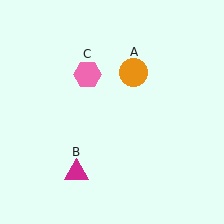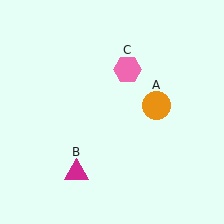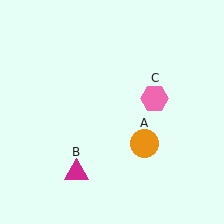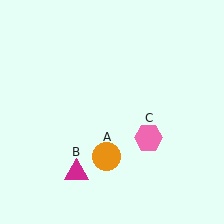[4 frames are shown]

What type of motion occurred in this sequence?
The orange circle (object A), pink hexagon (object C) rotated clockwise around the center of the scene.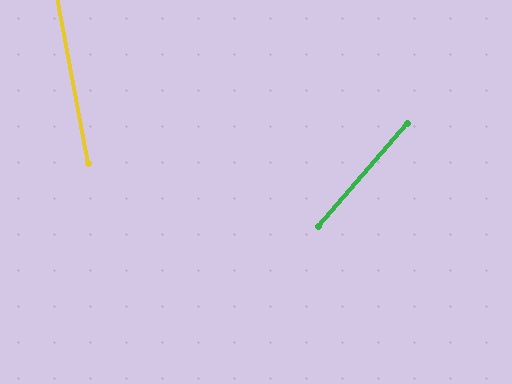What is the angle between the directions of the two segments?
Approximately 52 degrees.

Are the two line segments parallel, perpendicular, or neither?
Neither parallel nor perpendicular — they differ by about 52°.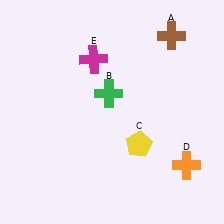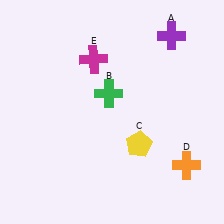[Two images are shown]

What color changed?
The cross (A) changed from brown in Image 1 to purple in Image 2.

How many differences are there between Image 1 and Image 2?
There is 1 difference between the two images.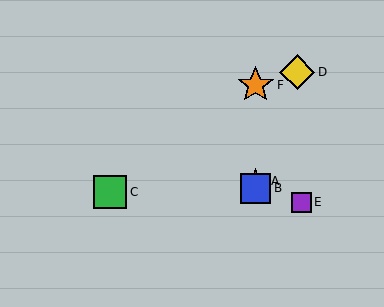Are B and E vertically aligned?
No, B is at x≈256 and E is at x≈301.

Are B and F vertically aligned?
Yes, both are at x≈256.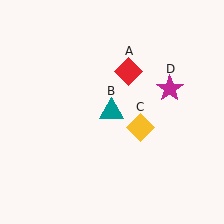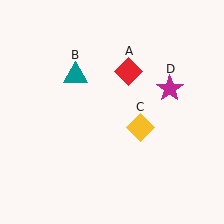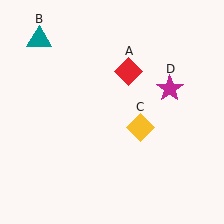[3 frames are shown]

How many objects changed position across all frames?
1 object changed position: teal triangle (object B).